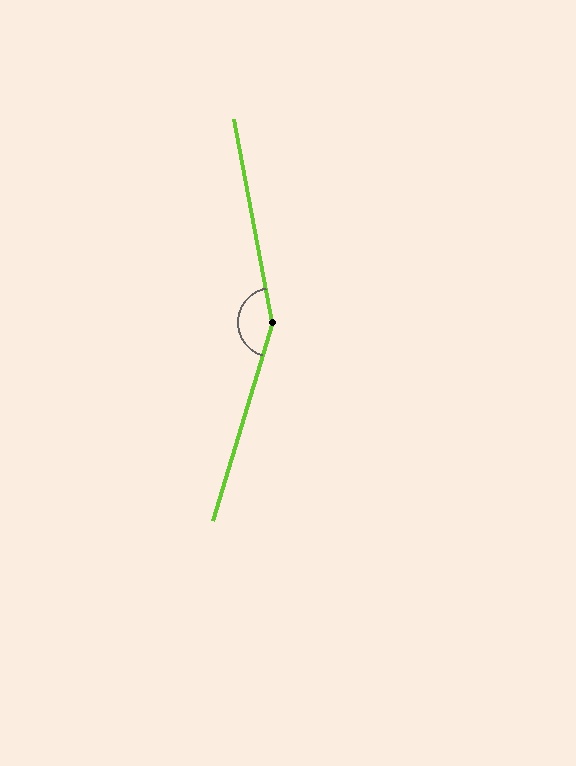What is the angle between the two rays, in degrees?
Approximately 153 degrees.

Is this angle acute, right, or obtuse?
It is obtuse.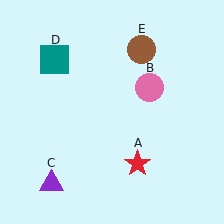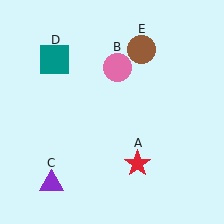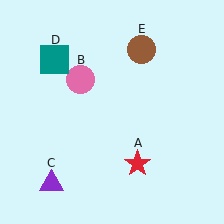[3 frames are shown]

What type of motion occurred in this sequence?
The pink circle (object B) rotated counterclockwise around the center of the scene.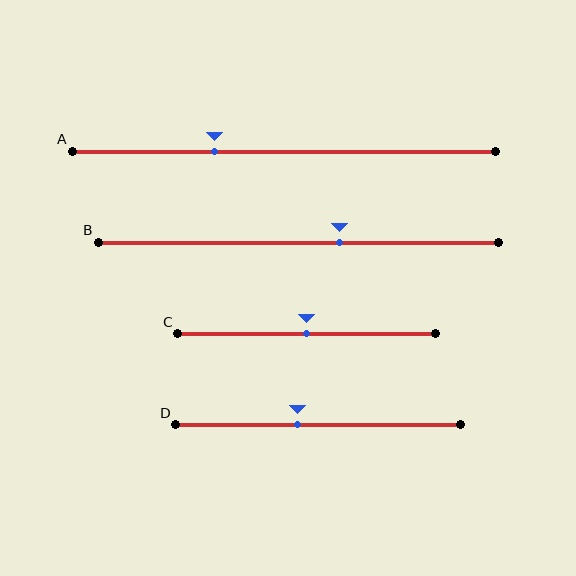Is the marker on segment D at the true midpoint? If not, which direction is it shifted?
No, the marker on segment D is shifted to the left by about 7% of the segment length.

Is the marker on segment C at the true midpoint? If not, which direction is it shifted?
Yes, the marker on segment C is at the true midpoint.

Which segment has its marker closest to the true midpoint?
Segment C has its marker closest to the true midpoint.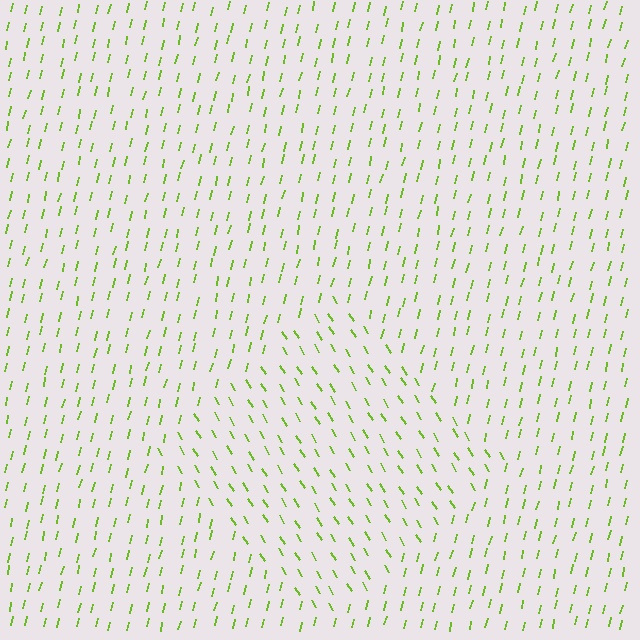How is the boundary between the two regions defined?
The boundary is defined purely by a change in line orientation (approximately 45 degrees difference). All lines are the same color and thickness.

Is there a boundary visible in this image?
Yes, there is a texture boundary formed by a change in line orientation.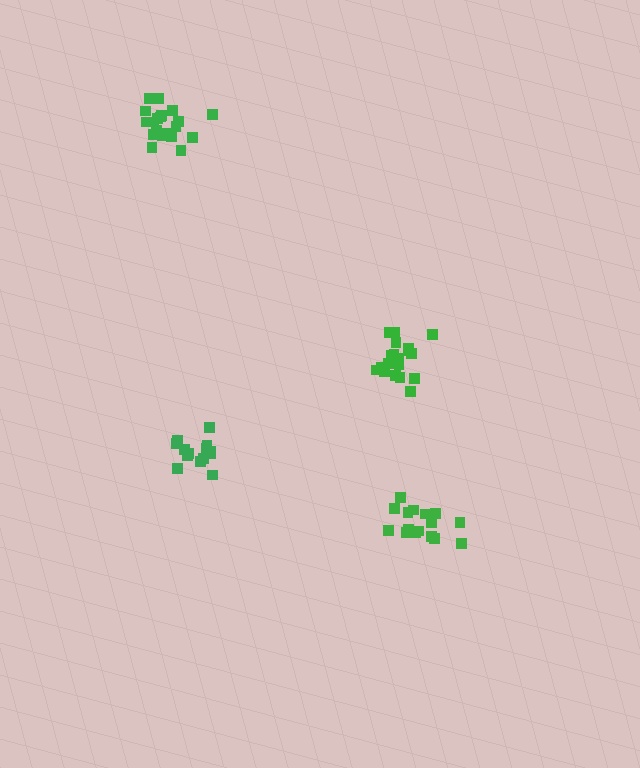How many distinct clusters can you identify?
There are 4 distinct clusters.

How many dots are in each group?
Group 1: 14 dots, Group 2: 20 dots, Group 3: 20 dots, Group 4: 16 dots (70 total).